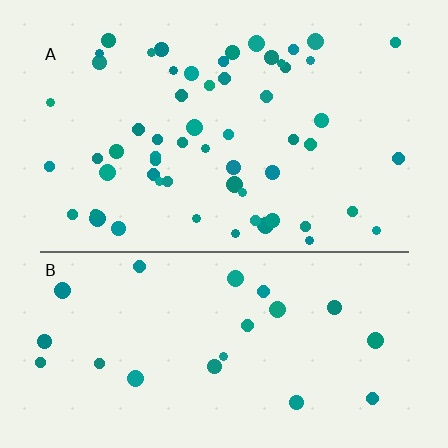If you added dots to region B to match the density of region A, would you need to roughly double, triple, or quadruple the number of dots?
Approximately triple.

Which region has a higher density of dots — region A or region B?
A (the top).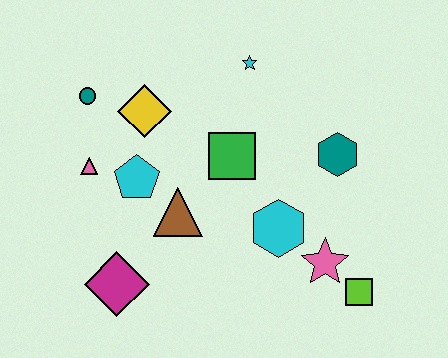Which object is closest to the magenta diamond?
The brown triangle is closest to the magenta diamond.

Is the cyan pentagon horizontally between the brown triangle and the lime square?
No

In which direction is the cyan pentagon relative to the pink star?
The cyan pentagon is to the left of the pink star.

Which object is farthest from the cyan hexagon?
The teal circle is farthest from the cyan hexagon.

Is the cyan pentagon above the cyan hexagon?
Yes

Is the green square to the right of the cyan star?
No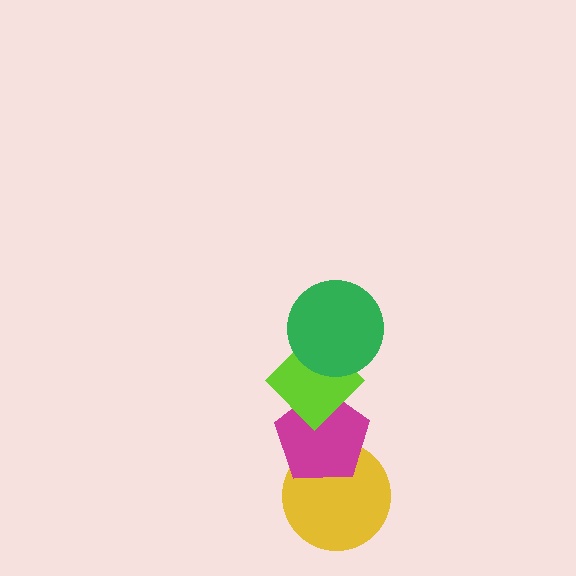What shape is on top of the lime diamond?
The green circle is on top of the lime diamond.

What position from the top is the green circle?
The green circle is 1st from the top.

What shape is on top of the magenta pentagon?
The lime diamond is on top of the magenta pentagon.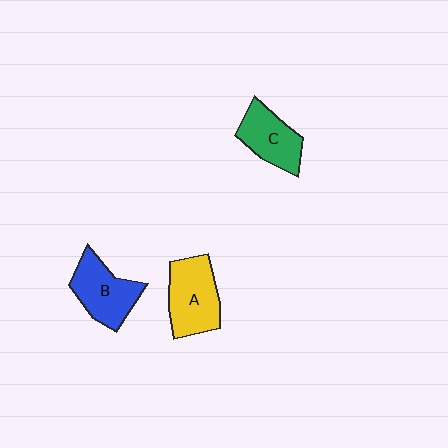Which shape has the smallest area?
Shape C (green).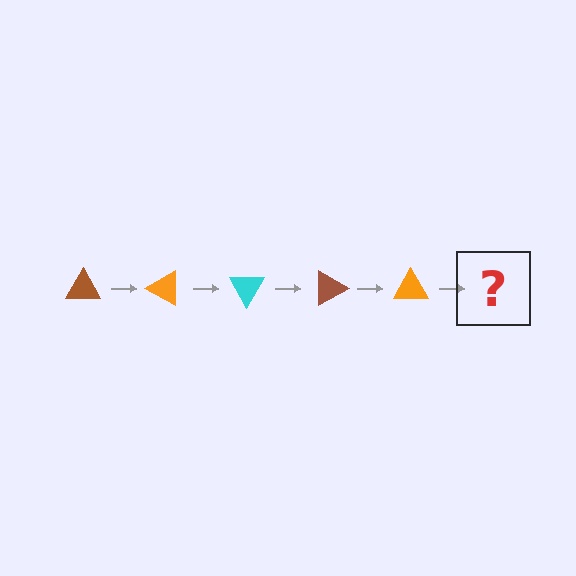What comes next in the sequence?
The next element should be a cyan triangle, rotated 150 degrees from the start.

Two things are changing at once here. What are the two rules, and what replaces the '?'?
The two rules are that it rotates 30 degrees each step and the color cycles through brown, orange, and cyan. The '?' should be a cyan triangle, rotated 150 degrees from the start.